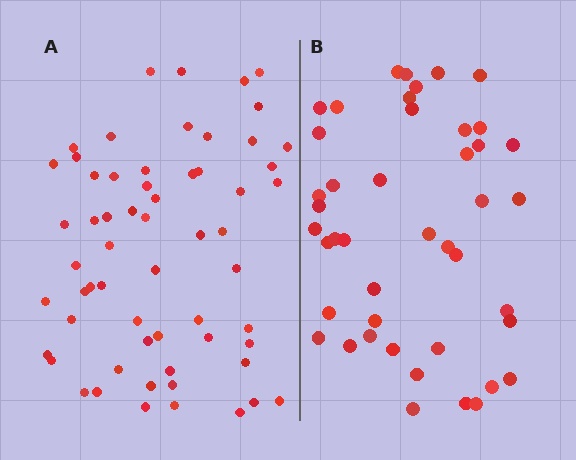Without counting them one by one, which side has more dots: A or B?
Region A (the left region) has more dots.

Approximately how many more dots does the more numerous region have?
Region A has approximately 15 more dots than region B.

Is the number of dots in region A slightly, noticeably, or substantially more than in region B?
Region A has noticeably more, but not dramatically so. The ratio is roughly 1.4 to 1.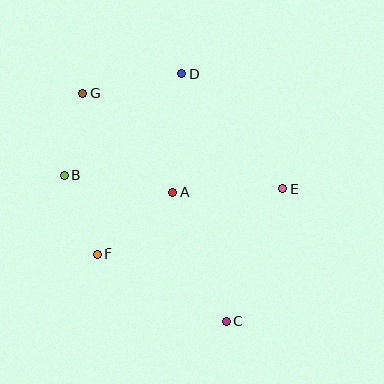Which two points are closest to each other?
Points B and G are closest to each other.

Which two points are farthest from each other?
Points C and G are farthest from each other.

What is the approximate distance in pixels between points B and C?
The distance between B and C is approximately 218 pixels.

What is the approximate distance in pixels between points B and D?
The distance between B and D is approximately 155 pixels.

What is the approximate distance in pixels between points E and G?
The distance between E and G is approximately 222 pixels.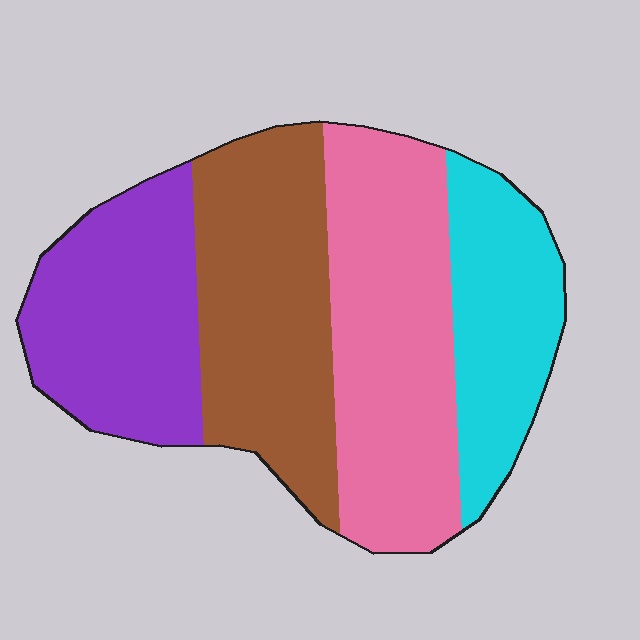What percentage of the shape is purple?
Purple takes up less than a quarter of the shape.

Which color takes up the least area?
Cyan, at roughly 20%.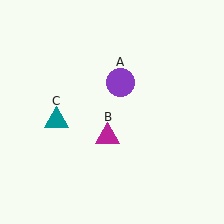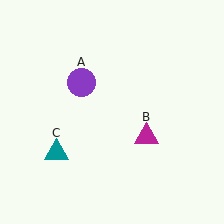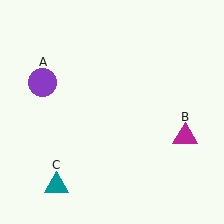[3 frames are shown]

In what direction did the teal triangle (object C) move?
The teal triangle (object C) moved down.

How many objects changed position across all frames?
3 objects changed position: purple circle (object A), magenta triangle (object B), teal triangle (object C).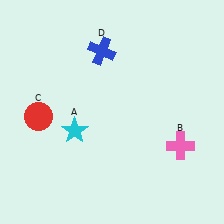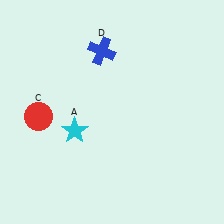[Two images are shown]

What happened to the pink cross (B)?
The pink cross (B) was removed in Image 2. It was in the bottom-right area of Image 1.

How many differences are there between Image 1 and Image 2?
There is 1 difference between the two images.